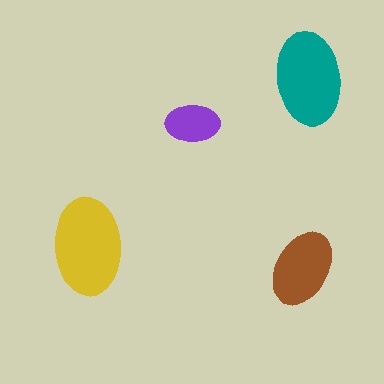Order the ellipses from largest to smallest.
the yellow one, the teal one, the brown one, the purple one.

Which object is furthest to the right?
The teal ellipse is rightmost.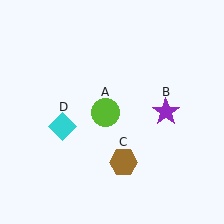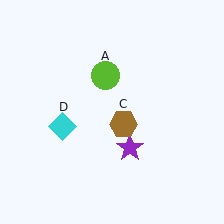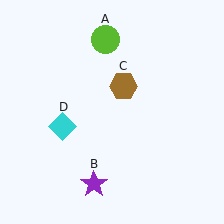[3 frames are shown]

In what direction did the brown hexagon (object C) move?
The brown hexagon (object C) moved up.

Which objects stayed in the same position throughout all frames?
Cyan diamond (object D) remained stationary.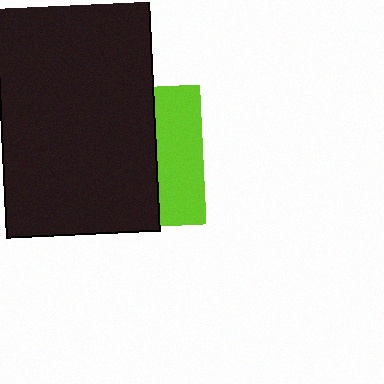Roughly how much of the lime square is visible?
A small part of it is visible (roughly 33%).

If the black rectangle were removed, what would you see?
You would see the complete lime square.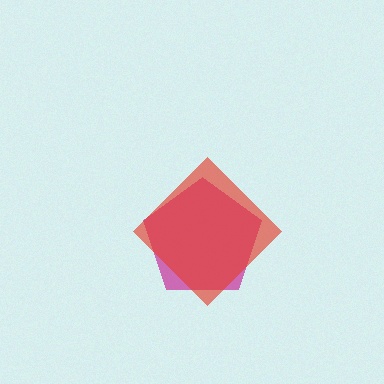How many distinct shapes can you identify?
There are 2 distinct shapes: a magenta pentagon, a red diamond.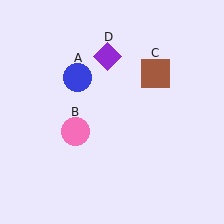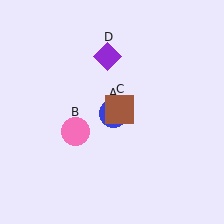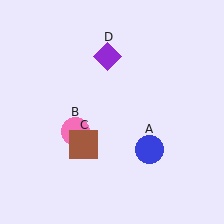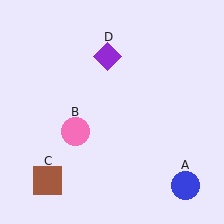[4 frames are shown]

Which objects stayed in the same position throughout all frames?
Pink circle (object B) and purple diamond (object D) remained stationary.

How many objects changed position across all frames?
2 objects changed position: blue circle (object A), brown square (object C).